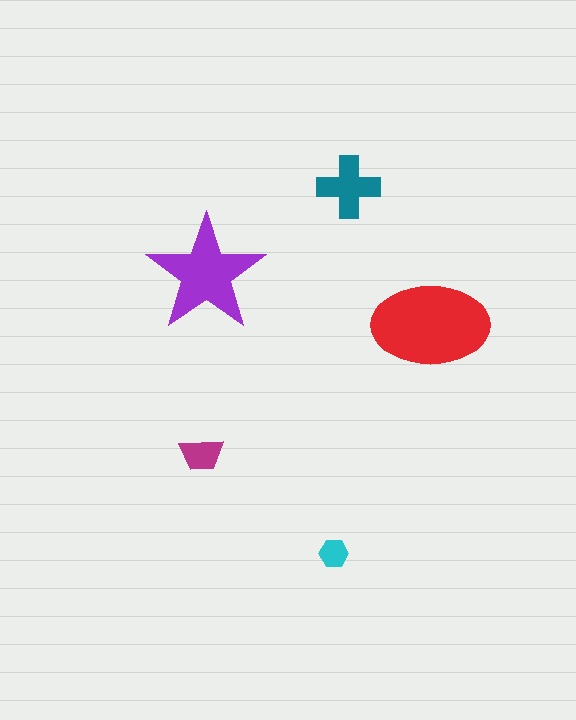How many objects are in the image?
There are 5 objects in the image.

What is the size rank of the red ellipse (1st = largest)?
1st.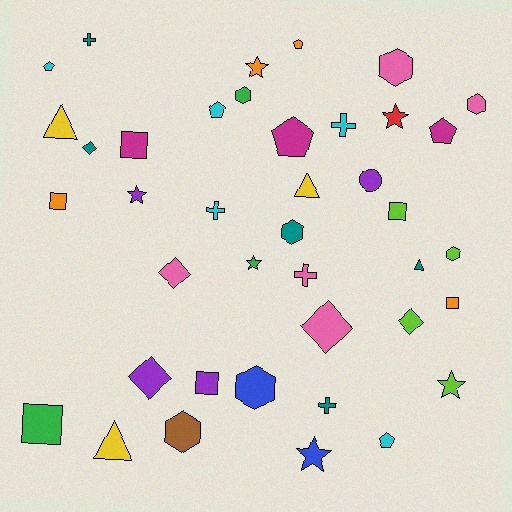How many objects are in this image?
There are 40 objects.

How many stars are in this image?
There are 6 stars.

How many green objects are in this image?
There are 3 green objects.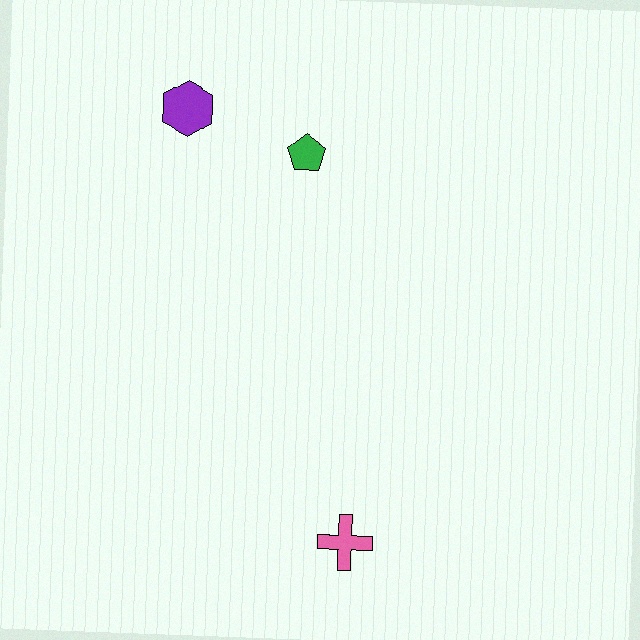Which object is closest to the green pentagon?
The purple hexagon is closest to the green pentagon.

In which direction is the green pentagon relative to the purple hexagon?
The green pentagon is to the right of the purple hexagon.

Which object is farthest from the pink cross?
The purple hexagon is farthest from the pink cross.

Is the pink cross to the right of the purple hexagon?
Yes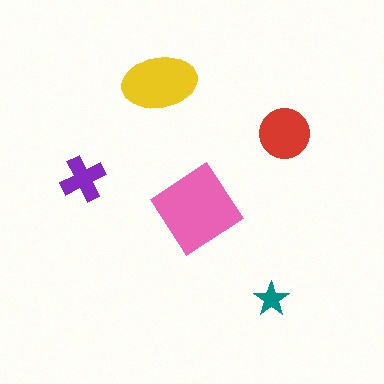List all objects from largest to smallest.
The pink diamond, the yellow ellipse, the red circle, the purple cross, the teal star.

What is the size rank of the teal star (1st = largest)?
5th.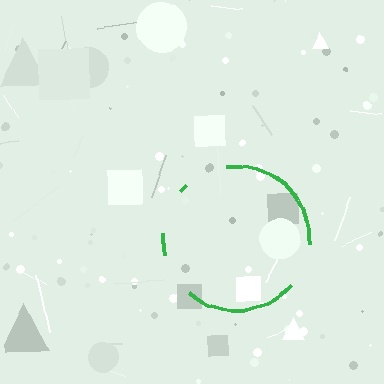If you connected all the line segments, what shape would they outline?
They would outline a circle.